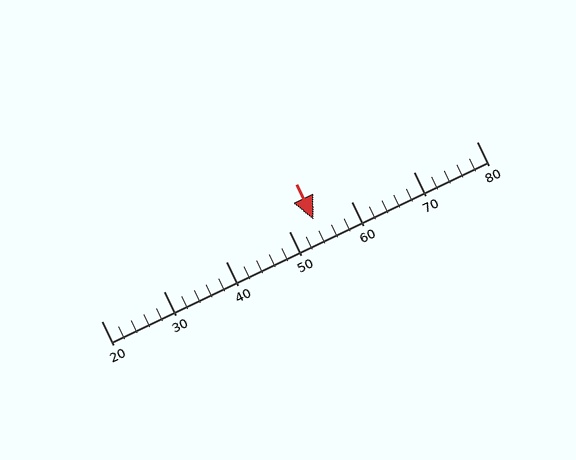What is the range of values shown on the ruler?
The ruler shows values from 20 to 80.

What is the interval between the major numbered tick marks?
The major tick marks are spaced 10 units apart.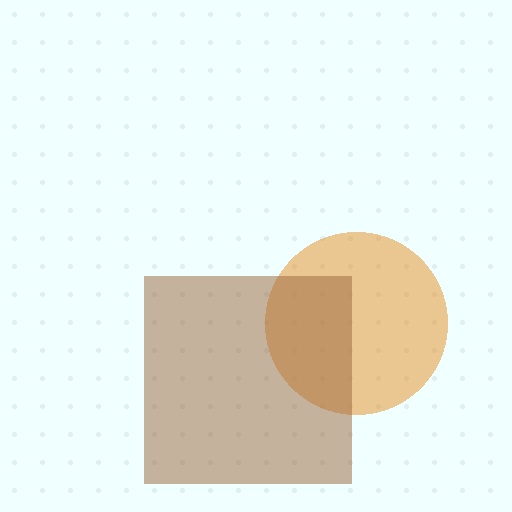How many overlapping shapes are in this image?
There are 2 overlapping shapes in the image.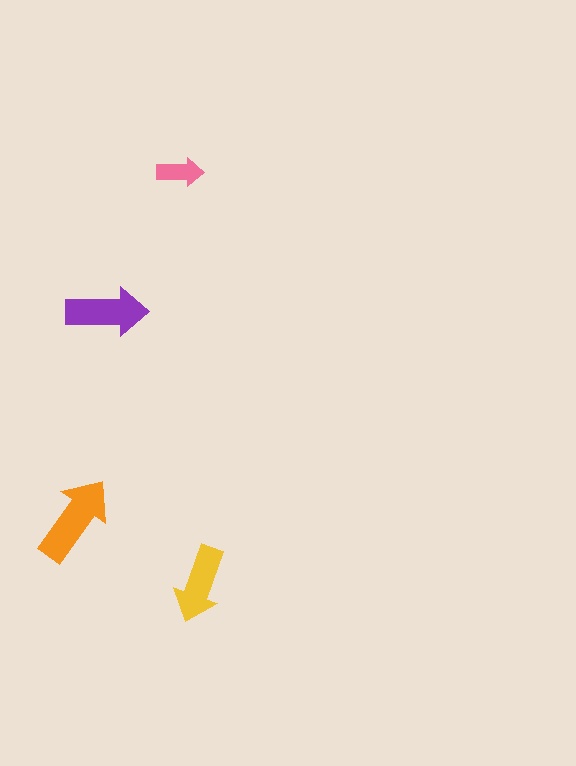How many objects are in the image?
There are 4 objects in the image.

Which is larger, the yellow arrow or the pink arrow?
The yellow one.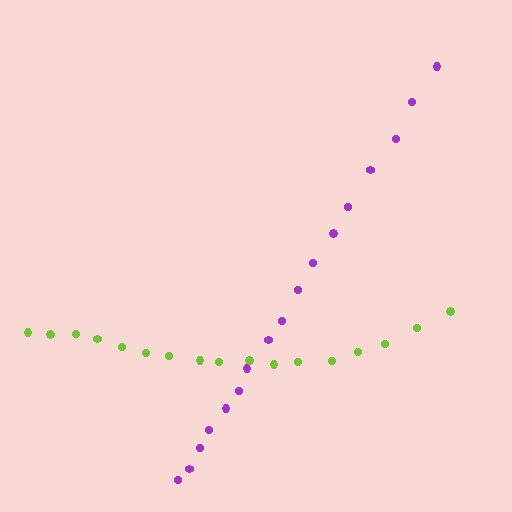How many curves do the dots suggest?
There are 2 distinct paths.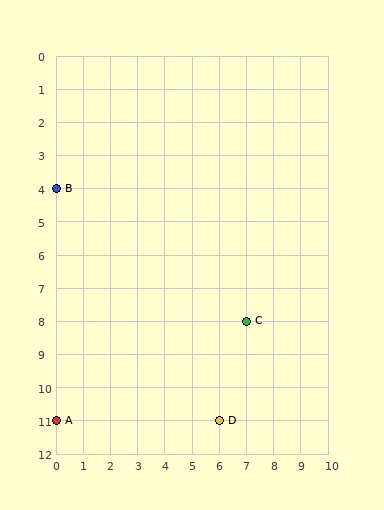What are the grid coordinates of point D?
Point D is at grid coordinates (6, 11).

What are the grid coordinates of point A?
Point A is at grid coordinates (0, 11).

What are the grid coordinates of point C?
Point C is at grid coordinates (7, 8).